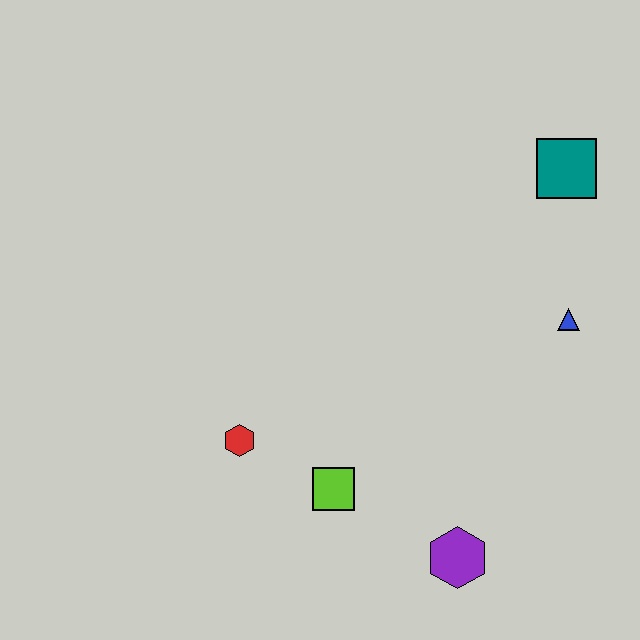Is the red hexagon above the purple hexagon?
Yes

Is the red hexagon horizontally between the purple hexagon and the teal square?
No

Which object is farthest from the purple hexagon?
The teal square is farthest from the purple hexagon.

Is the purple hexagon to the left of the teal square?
Yes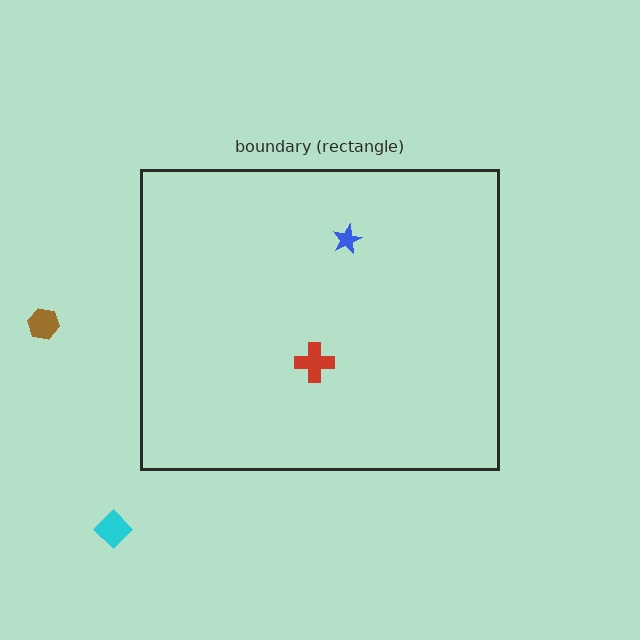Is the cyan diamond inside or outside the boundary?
Outside.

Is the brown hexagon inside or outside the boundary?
Outside.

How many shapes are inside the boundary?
2 inside, 2 outside.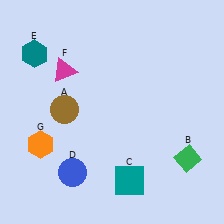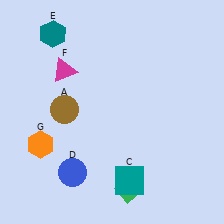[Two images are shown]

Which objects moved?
The objects that moved are: the green diamond (B), the teal hexagon (E).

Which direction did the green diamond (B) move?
The green diamond (B) moved left.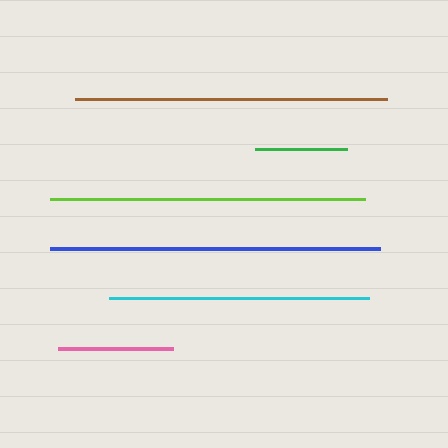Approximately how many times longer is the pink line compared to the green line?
The pink line is approximately 1.3 times the length of the green line.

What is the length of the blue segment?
The blue segment is approximately 329 pixels long.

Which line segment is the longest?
The blue line is the longest at approximately 329 pixels.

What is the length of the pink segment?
The pink segment is approximately 115 pixels long.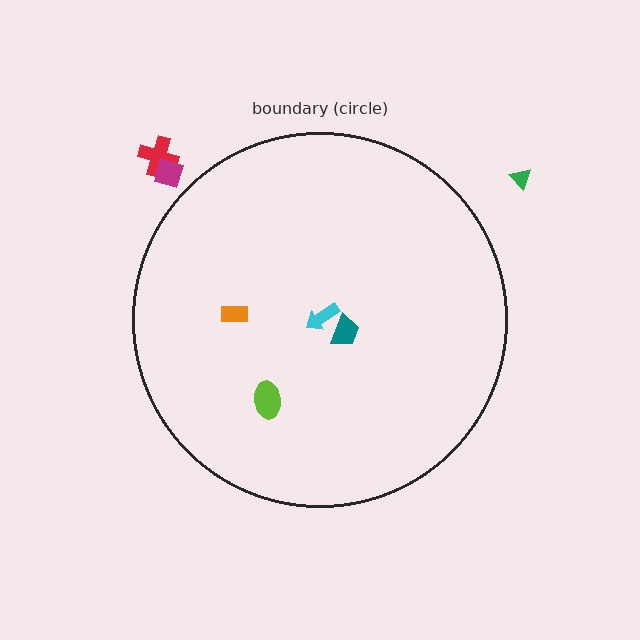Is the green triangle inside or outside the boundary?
Outside.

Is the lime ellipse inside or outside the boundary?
Inside.